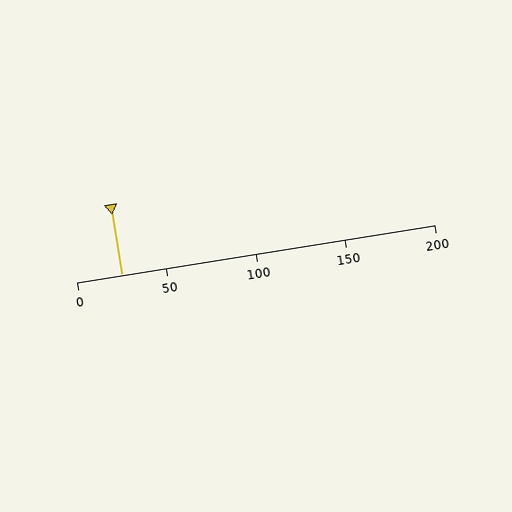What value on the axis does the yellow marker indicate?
The marker indicates approximately 25.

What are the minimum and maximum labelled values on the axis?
The axis runs from 0 to 200.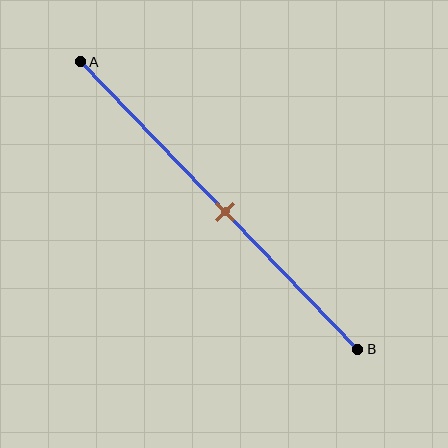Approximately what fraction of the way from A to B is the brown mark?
The brown mark is approximately 50% of the way from A to B.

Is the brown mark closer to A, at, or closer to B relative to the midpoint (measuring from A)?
The brown mark is approximately at the midpoint of segment AB.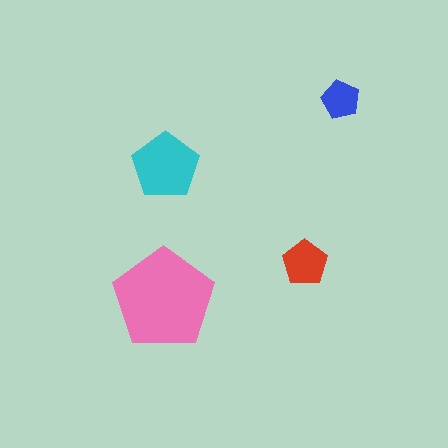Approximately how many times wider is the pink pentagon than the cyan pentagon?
About 1.5 times wider.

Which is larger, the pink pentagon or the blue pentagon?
The pink one.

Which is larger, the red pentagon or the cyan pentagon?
The cyan one.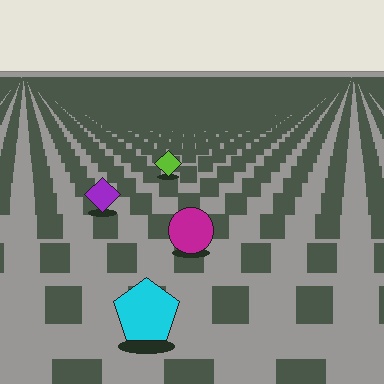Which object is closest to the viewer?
The cyan pentagon is closest. The texture marks near it are larger and more spread out.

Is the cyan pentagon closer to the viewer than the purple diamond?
Yes. The cyan pentagon is closer — you can tell from the texture gradient: the ground texture is coarser near it.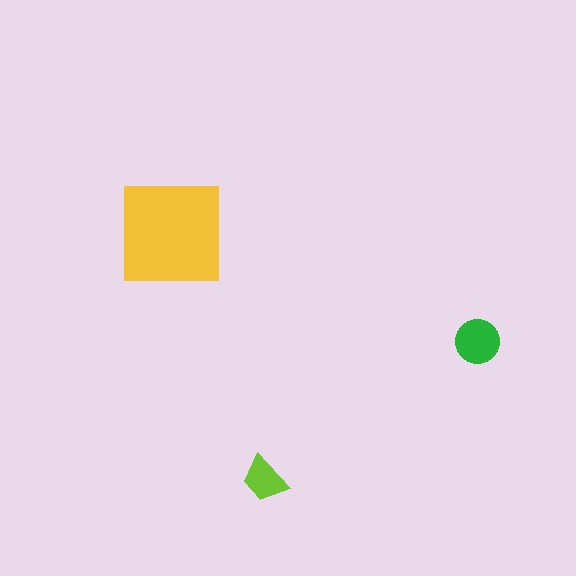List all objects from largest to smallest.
The yellow square, the green circle, the lime trapezoid.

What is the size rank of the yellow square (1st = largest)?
1st.